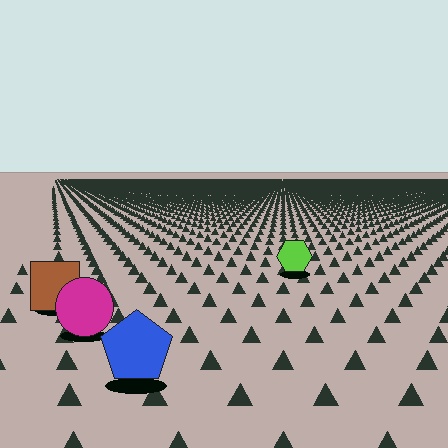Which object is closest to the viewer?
The blue pentagon is closest. The texture marks near it are larger and more spread out.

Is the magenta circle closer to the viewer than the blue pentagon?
No. The blue pentagon is closer — you can tell from the texture gradient: the ground texture is coarser near it.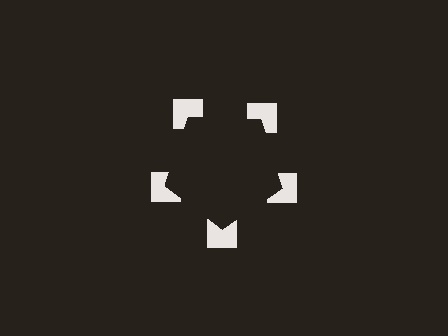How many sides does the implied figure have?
5 sides.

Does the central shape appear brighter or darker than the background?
It typically appears slightly darker than the background, even though no actual brightness change is drawn.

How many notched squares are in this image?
There are 5 — one at each vertex of the illusory pentagon.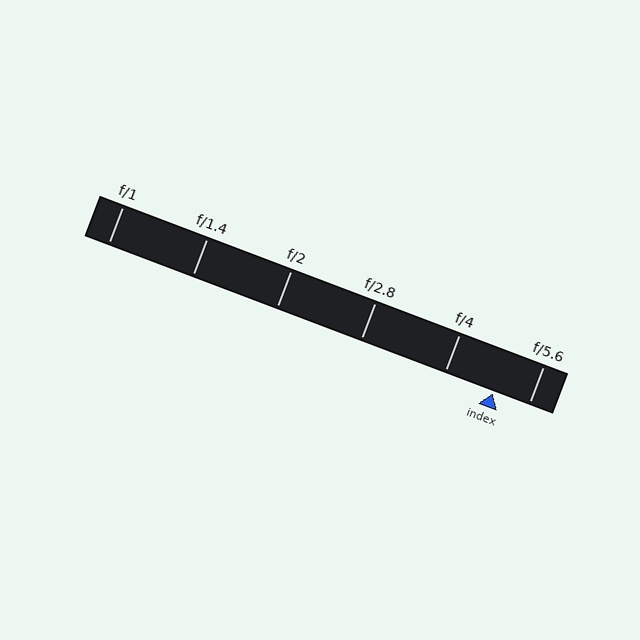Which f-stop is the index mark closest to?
The index mark is closest to f/5.6.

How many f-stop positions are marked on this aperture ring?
There are 6 f-stop positions marked.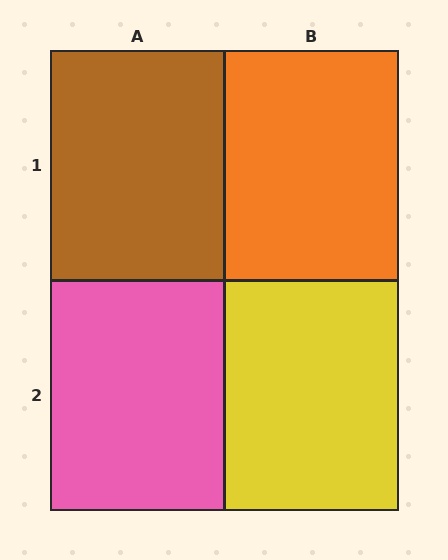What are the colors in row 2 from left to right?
Pink, yellow.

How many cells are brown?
1 cell is brown.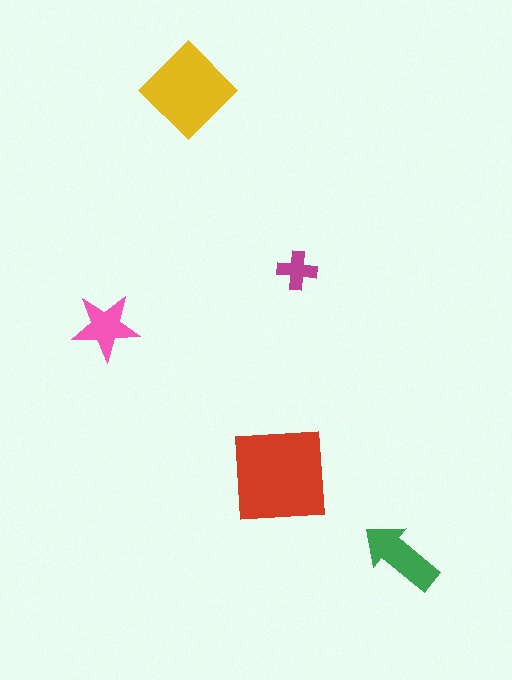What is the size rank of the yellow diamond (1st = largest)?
2nd.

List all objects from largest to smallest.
The red square, the yellow diamond, the green arrow, the pink star, the magenta cross.